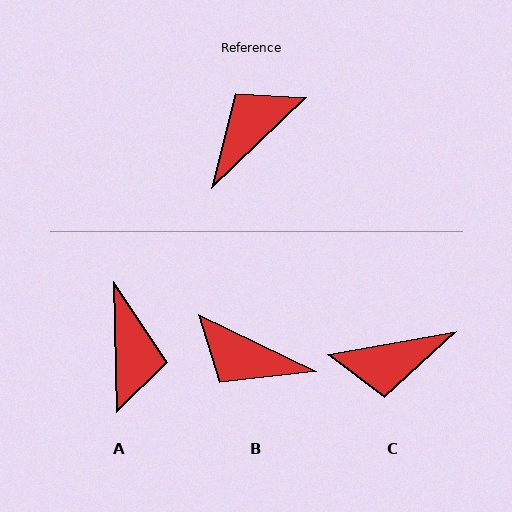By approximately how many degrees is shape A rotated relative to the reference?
Approximately 132 degrees clockwise.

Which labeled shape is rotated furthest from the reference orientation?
C, about 147 degrees away.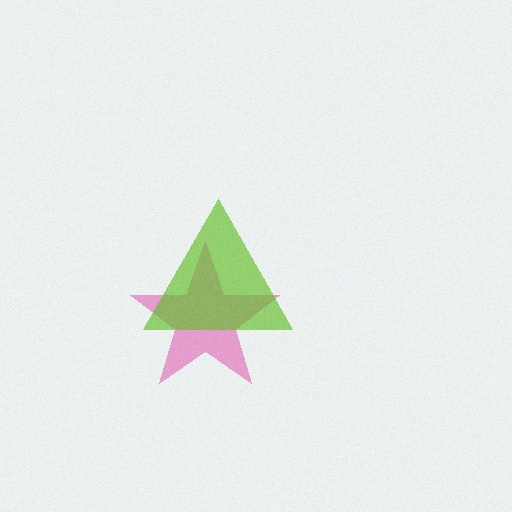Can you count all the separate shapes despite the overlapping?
Yes, there are 2 separate shapes.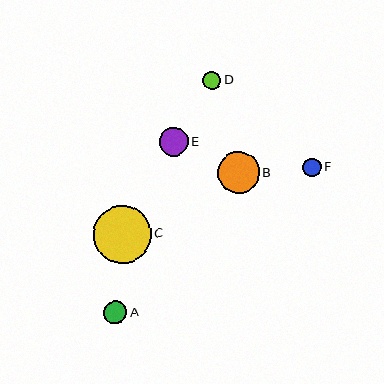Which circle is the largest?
Circle C is the largest with a size of approximately 58 pixels.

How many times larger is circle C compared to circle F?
Circle C is approximately 3.1 times the size of circle F.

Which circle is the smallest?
Circle D is the smallest with a size of approximately 18 pixels.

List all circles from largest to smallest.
From largest to smallest: C, B, E, A, F, D.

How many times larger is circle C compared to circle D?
Circle C is approximately 3.2 times the size of circle D.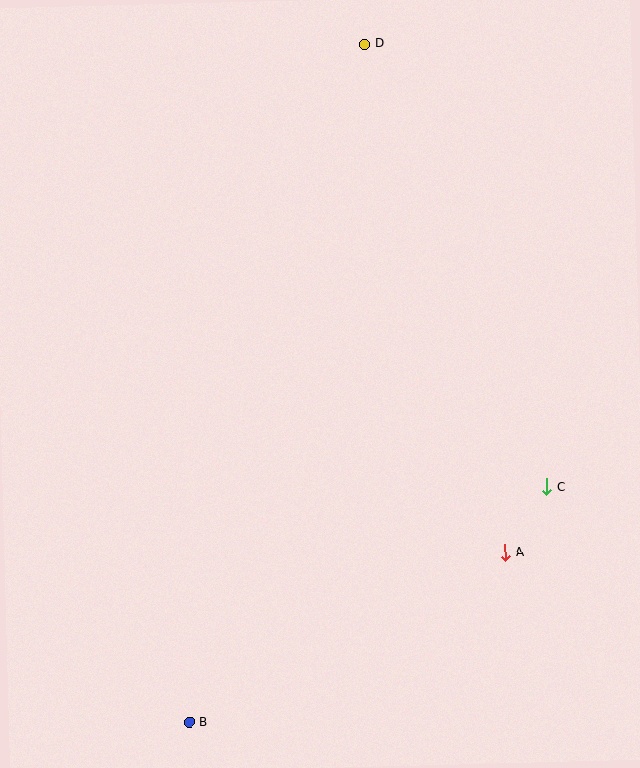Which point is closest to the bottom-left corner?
Point B is closest to the bottom-left corner.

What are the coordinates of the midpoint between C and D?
The midpoint between C and D is at (456, 265).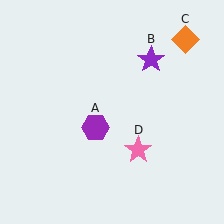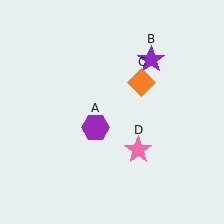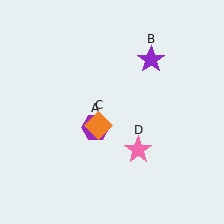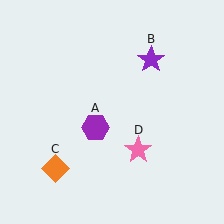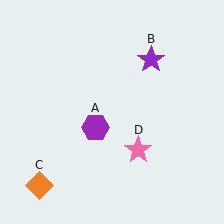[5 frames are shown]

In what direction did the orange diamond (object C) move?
The orange diamond (object C) moved down and to the left.